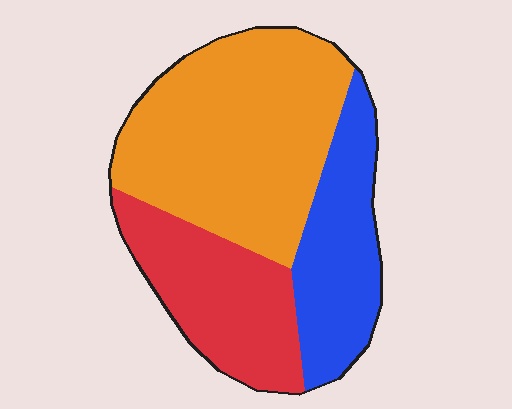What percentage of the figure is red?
Red covers around 25% of the figure.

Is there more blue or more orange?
Orange.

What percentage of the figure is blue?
Blue covers about 25% of the figure.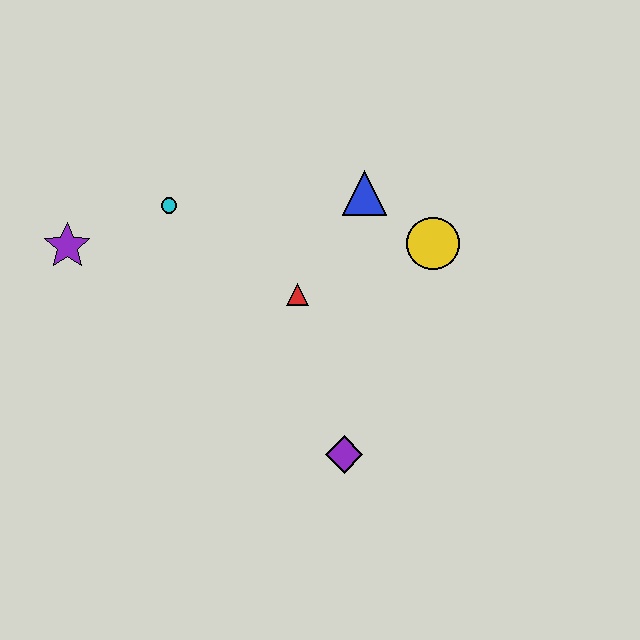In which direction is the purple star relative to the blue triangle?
The purple star is to the left of the blue triangle.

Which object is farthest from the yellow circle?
The purple star is farthest from the yellow circle.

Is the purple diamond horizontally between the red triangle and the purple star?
No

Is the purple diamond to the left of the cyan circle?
No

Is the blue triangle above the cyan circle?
Yes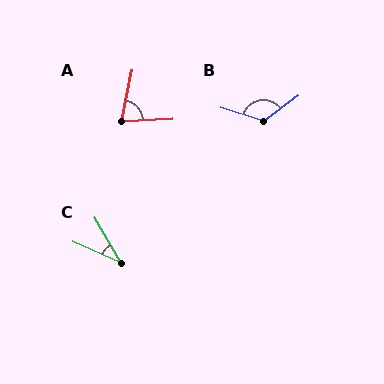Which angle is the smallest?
C, at approximately 36 degrees.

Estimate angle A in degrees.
Approximately 76 degrees.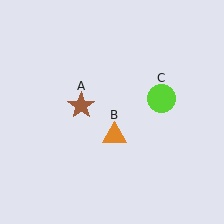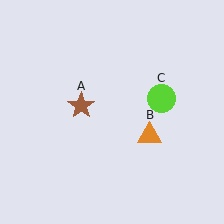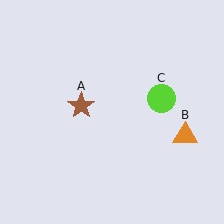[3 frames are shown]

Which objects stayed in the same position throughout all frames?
Brown star (object A) and lime circle (object C) remained stationary.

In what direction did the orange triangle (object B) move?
The orange triangle (object B) moved right.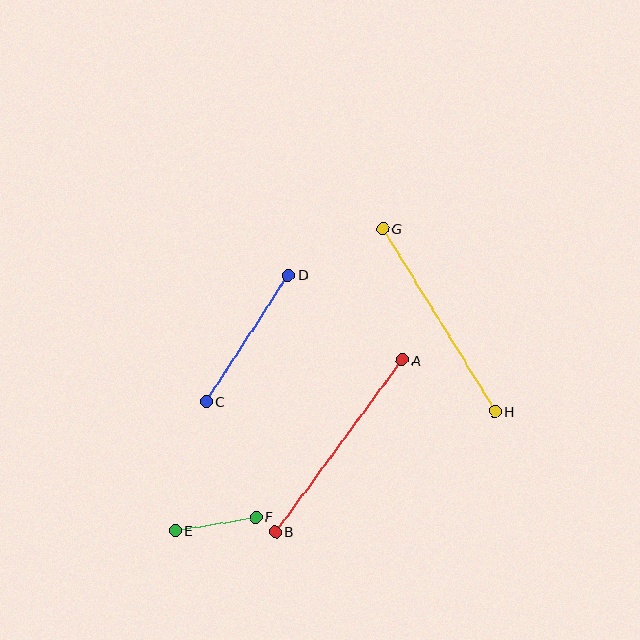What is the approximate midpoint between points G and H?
The midpoint is at approximately (439, 320) pixels.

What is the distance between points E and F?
The distance is approximately 82 pixels.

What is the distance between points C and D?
The distance is approximately 151 pixels.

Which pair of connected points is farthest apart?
Points G and H are farthest apart.